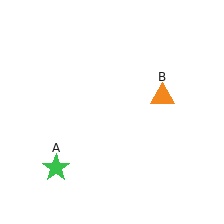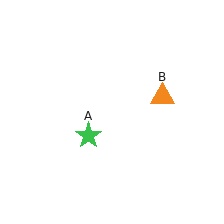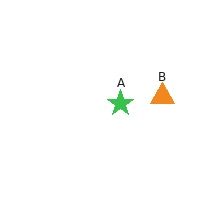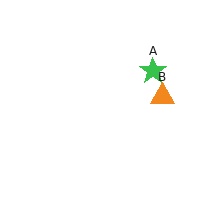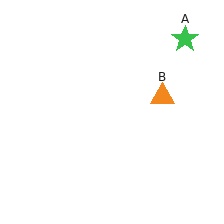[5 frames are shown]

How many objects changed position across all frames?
1 object changed position: green star (object A).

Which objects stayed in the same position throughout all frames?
Orange triangle (object B) remained stationary.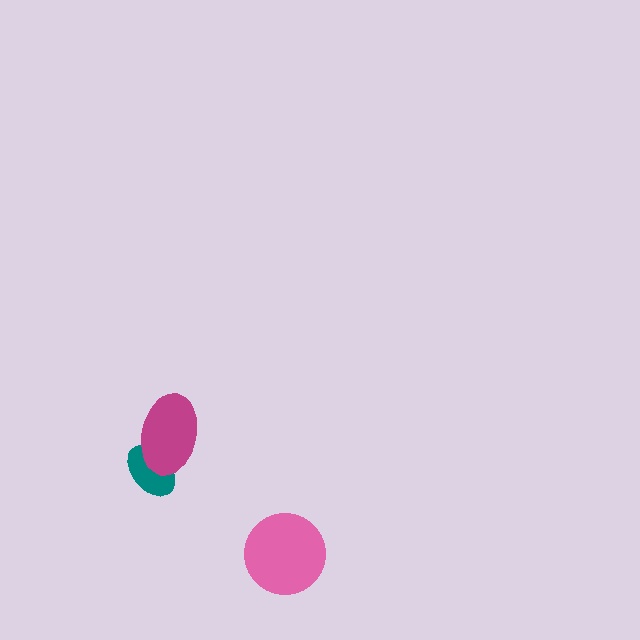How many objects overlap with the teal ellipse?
1 object overlaps with the teal ellipse.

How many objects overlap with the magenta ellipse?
1 object overlaps with the magenta ellipse.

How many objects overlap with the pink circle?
0 objects overlap with the pink circle.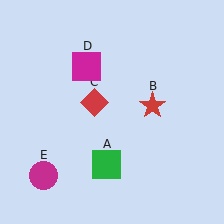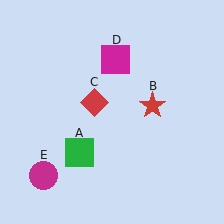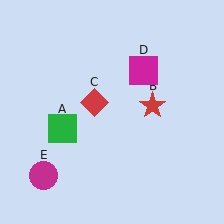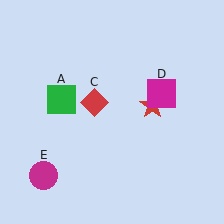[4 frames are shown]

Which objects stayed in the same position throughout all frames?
Red star (object B) and red diamond (object C) and magenta circle (object E) remained stationary.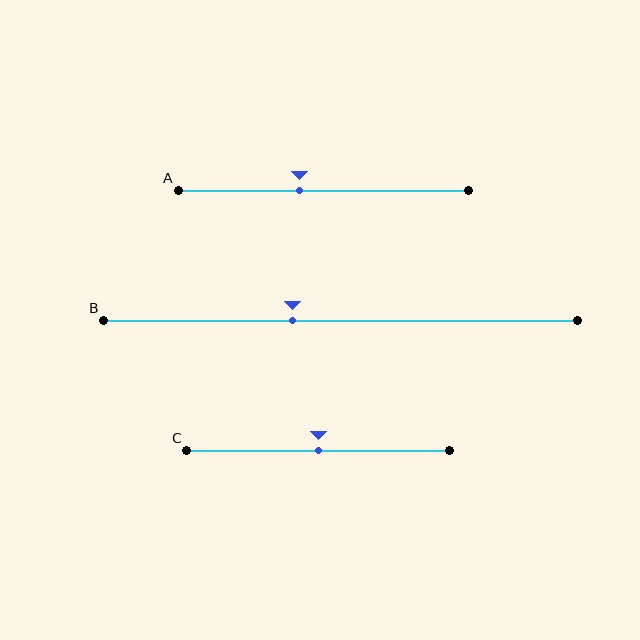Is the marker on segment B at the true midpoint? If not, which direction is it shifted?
No, the marker on segment B is shifted to the left by about 10% of the segment length.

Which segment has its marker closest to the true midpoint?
Segment C has its marker closest to the true midpoint.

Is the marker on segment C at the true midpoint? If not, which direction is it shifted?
Yes, the marker on segment C is at the true midpoint.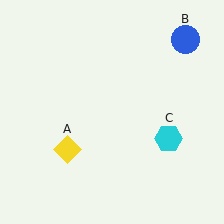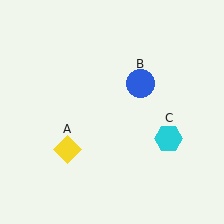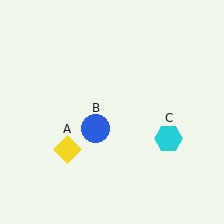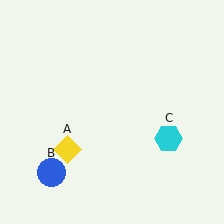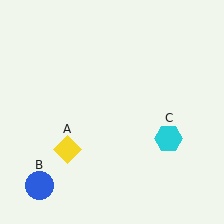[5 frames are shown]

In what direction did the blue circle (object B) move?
The blue circle (object B) moved down and to the left.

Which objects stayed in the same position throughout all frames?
Yellow diamond (object A) and cyan hexagon (object C) remained stationary.